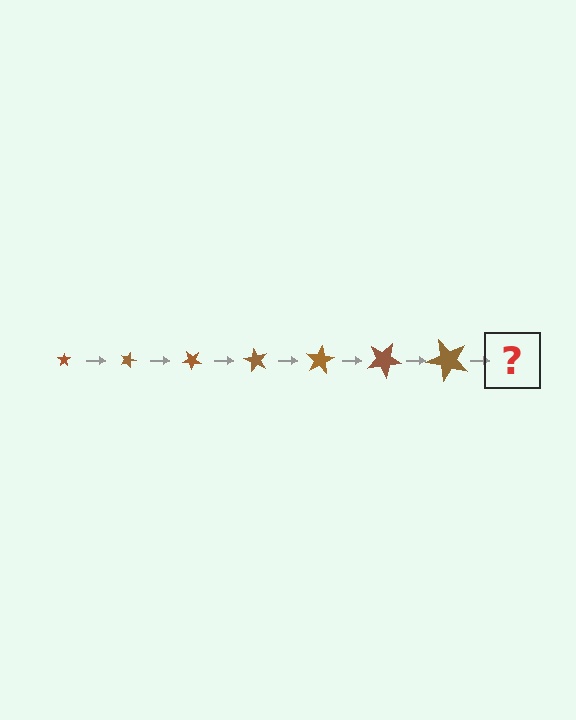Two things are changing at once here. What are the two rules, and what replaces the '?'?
The two rules are that the star grows larger each step and it rotates 20 degrees each step. The '?' should be a star, larger than the previous one and rotated 140 degrees from the start.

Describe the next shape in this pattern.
It should be a star, larger than the previous one and rotated 140 degrees from the start.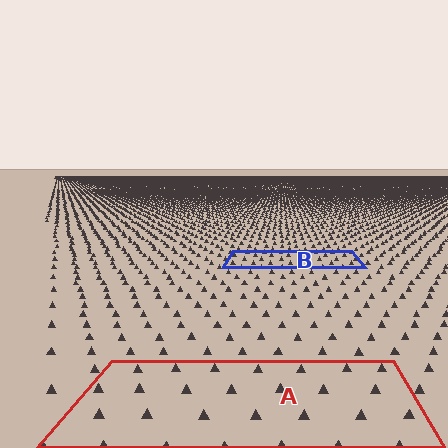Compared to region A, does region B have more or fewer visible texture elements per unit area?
Region B has more texture elements per unit area — they are packed more densely because it is farther away.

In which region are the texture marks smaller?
The texture marks are smaller in region B, because it is farther away.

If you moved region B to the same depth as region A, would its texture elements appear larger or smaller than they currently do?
They would appear larger. At a closer depth, the same texture elements are projected at a bigger on-screen size.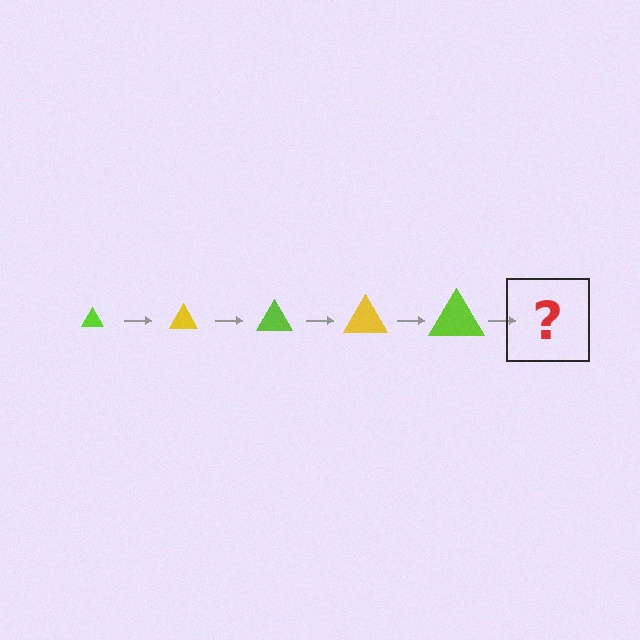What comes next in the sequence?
The next element should be a yellow triangle, larger than the previous one.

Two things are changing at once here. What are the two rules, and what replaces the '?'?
The two rules are that the triangle grows larger each step and the color cycles through lime and yellow. The '?' should be a yellow triangle, larger than the previous one.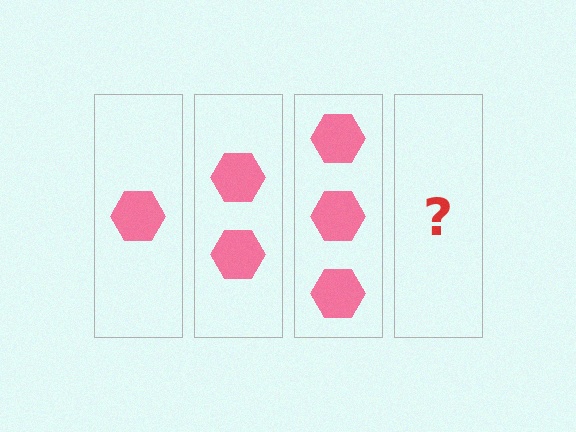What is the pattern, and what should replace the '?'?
The pattern is that each step adds one more hexagon. The '?' should be 4 hexagons.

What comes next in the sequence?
The next element should be 4 hexagons.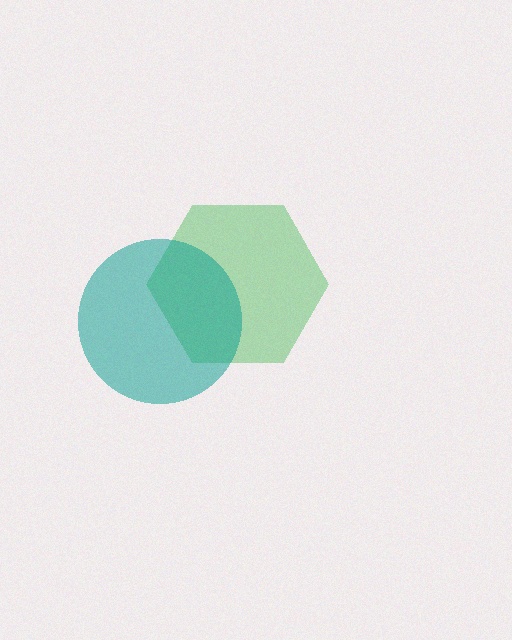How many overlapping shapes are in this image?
There are 2 overlapping shapes in the image.